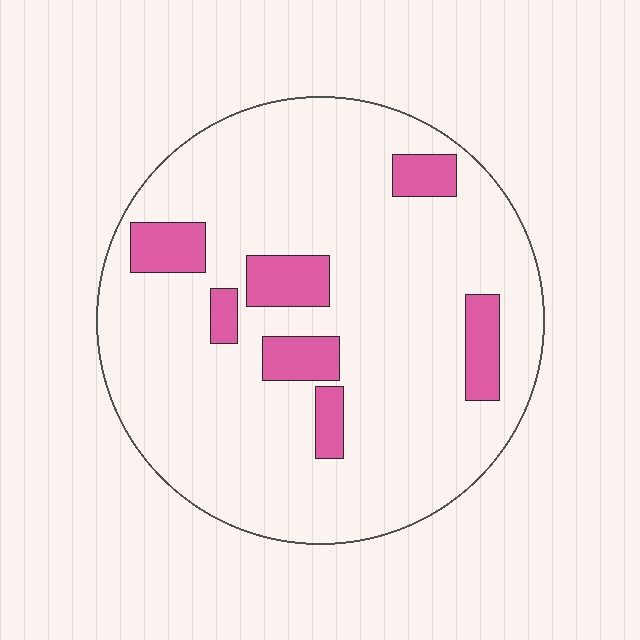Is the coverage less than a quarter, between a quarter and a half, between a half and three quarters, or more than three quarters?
Less than a quarter.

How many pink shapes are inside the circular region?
7.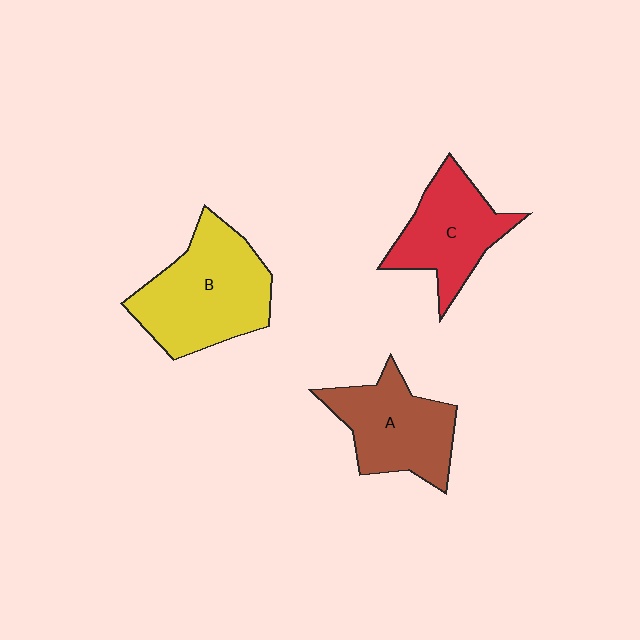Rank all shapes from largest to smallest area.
From largest to smallest: B (yellow), A (brown), C (red).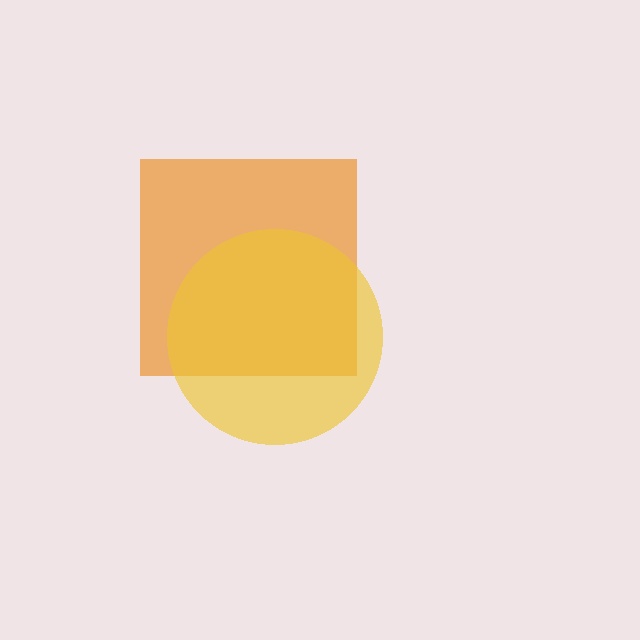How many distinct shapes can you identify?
There are 2 distinct shapes: an orange square, a yellow circle.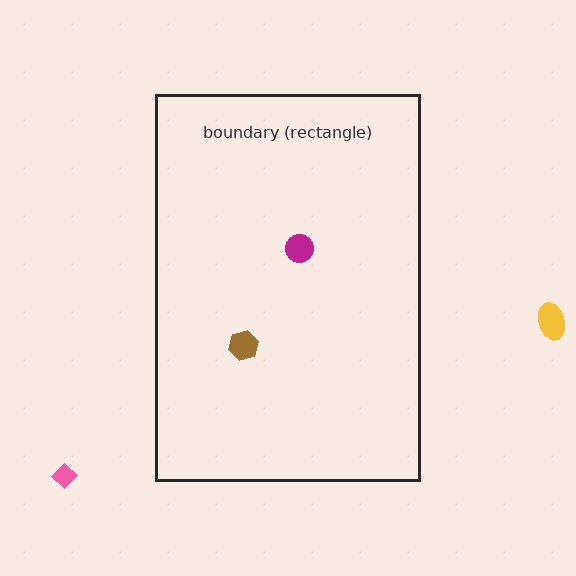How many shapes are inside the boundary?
2 inside, 2 outside.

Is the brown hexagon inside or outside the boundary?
Inside.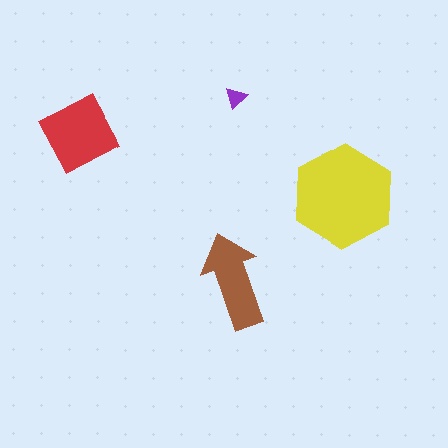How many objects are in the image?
There are 4 objects in the image.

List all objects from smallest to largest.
The purple triangle, the brown arrow, the red diamond, the yellow hexagon.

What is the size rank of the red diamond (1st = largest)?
2nd.